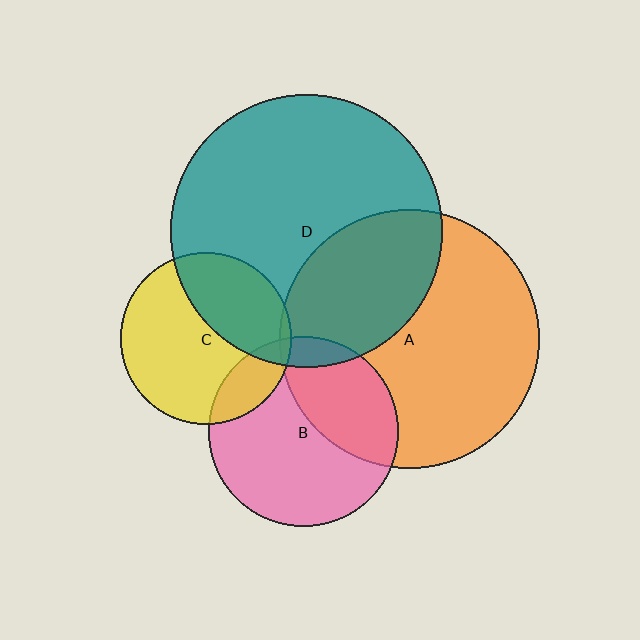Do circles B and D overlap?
Yes.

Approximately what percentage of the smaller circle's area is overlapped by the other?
Approximately 10%.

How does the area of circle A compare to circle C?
Approximately 2.3 times.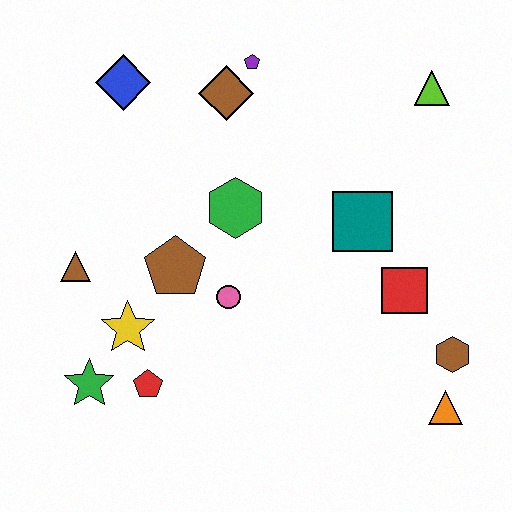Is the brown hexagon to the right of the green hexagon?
Yes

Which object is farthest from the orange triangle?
The blue diamond is farthest from the orange triangle.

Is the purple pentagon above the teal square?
Yes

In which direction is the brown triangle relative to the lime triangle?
The brown triangle is to the left of the lime triangle.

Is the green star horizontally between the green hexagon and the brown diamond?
No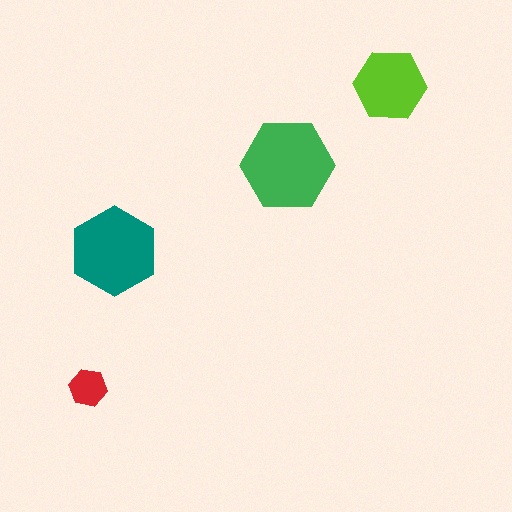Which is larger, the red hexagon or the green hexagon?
The green one.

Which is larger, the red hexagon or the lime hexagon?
The lime one.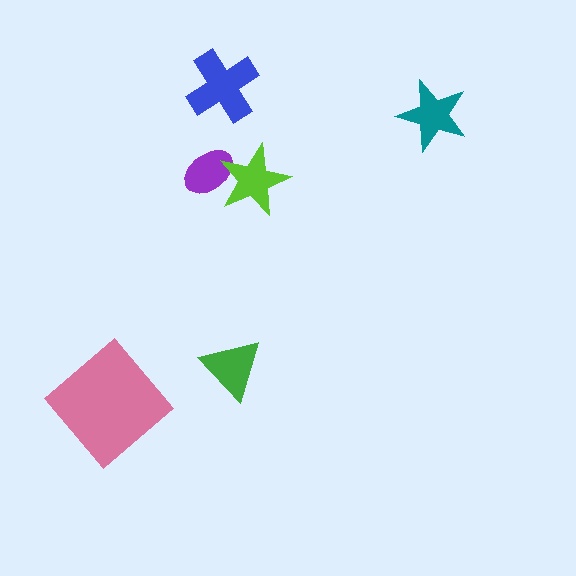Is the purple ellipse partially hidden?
Yes, it is partially covered by another shape.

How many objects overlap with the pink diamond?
0 objects overlap with the pink diamond.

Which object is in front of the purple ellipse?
The lime star is in front of the purple ellipse.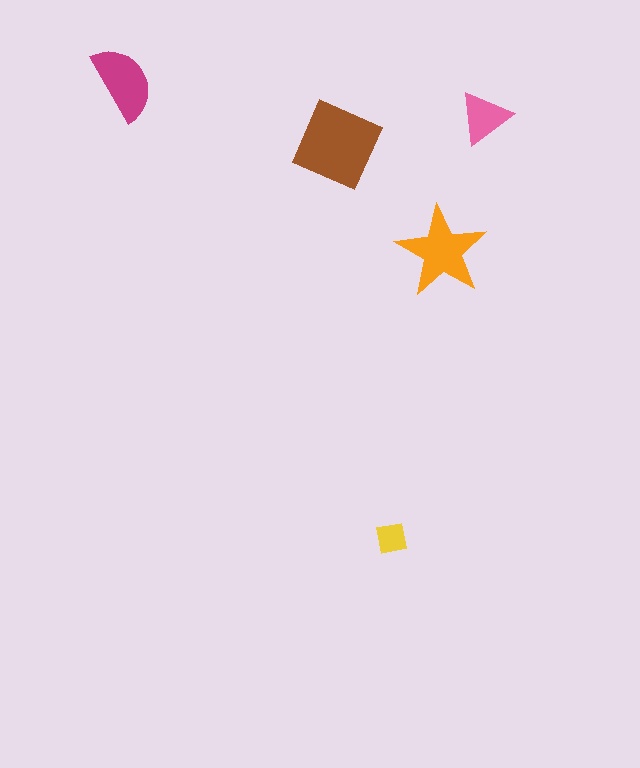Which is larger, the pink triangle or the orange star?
The orange star.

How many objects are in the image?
There are 5 objects in the image.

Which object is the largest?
The brown square.